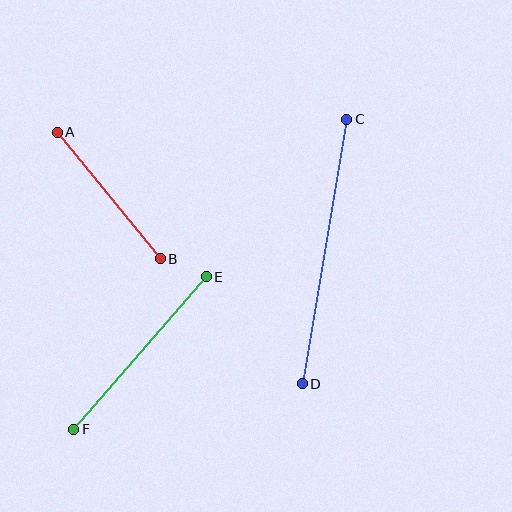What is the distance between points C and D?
The distance is approximately 268 pixels.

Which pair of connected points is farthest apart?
Points C and D are farthest apart.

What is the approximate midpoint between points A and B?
The midpoint is at approximately (109, 196) pixels.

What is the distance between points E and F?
The distance is approximately 202 pixels.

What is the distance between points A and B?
The distance is approximately 163 pixels.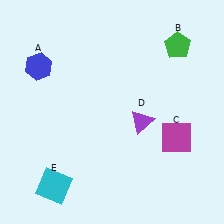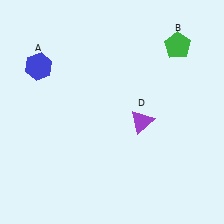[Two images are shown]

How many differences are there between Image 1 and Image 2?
There are 2 differences between the two images.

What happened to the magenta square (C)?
The magenta square (C) was removed in Image 2. It was in the bottom-right area of Image 1.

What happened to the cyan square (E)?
The cyan square (E) was removed in Image 2. It was in the bottom-left area of Image 1.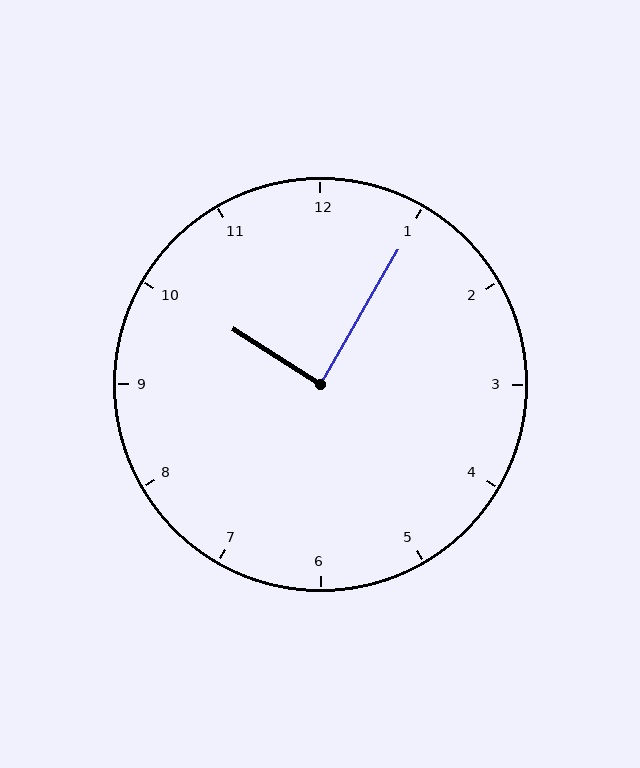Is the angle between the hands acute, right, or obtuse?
It is right.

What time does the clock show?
10:05.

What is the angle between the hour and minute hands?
Approximately 88 degrees.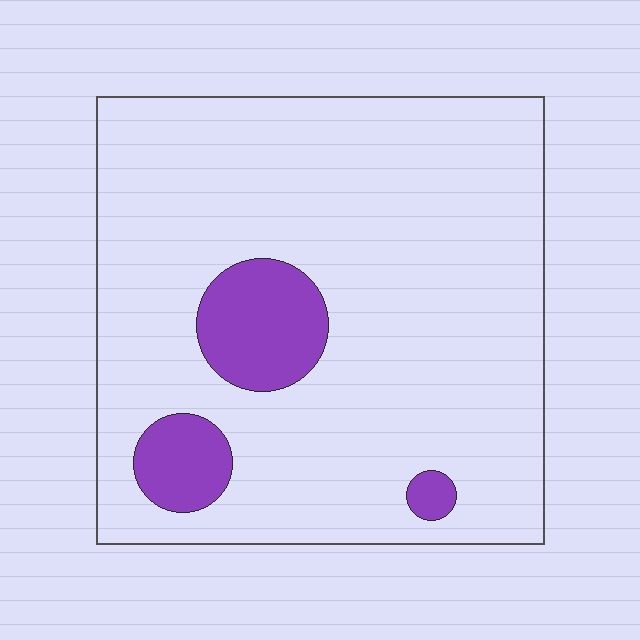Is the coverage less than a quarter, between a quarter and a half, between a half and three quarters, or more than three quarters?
Less than a quarter.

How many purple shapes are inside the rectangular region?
3.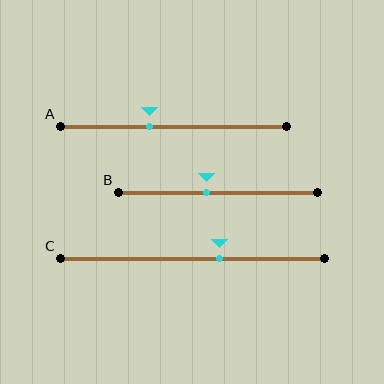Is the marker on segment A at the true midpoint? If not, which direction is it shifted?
No, the marker on segment A is shifted to the left by about 11% of the segment length.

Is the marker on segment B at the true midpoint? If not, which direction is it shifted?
No, the marker on segment B is shifted to the left by about 6% of the segment length.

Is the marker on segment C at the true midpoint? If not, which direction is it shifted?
No, the marker on segment C is shifted to the right by about 11% of the segment length.